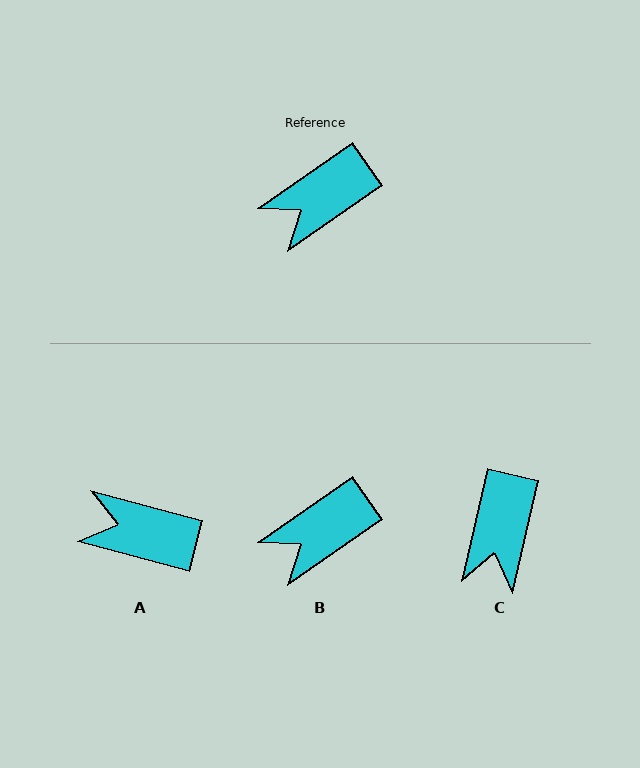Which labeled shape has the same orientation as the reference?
B.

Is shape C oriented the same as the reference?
No, it is off by about 43 degrees.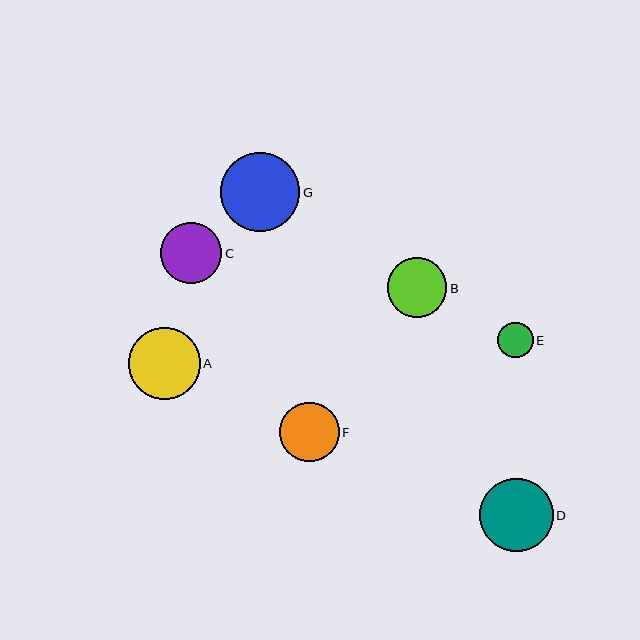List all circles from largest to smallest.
From largest to smallest: G, D, A, C, F, B, E.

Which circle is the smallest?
Circle E is the smallest with a size of approximately 36 pixels.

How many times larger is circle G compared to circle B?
Circle G is approximately 1.3 times the size of circle B.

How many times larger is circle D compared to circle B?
Circle D is approximately 1.2 times the size of circle B.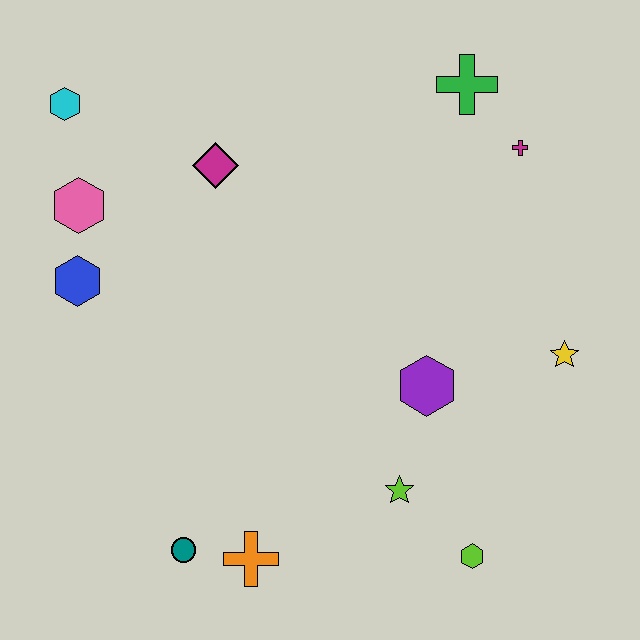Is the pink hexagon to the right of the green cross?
No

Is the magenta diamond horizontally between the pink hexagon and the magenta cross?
Yes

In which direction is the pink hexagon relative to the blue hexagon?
The pink hexagon is above the blue hexagon.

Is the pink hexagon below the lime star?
No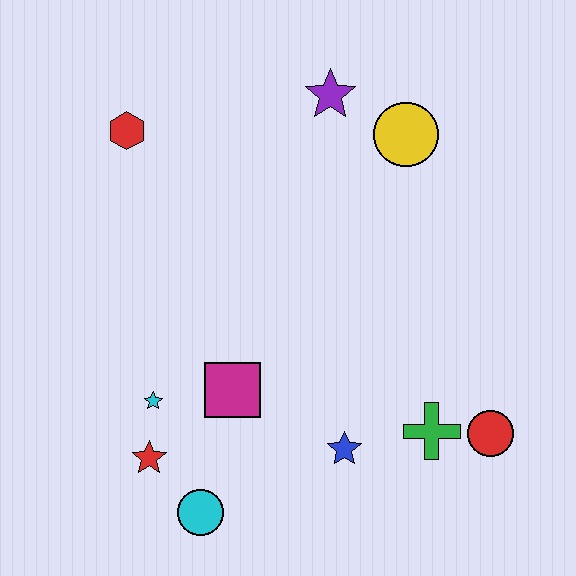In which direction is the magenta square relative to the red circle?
The magenta square is to the left of the red circle.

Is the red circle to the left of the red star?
No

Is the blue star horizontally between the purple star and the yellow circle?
Yes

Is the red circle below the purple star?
Yes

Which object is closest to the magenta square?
The cyan star is closest to the magenta square.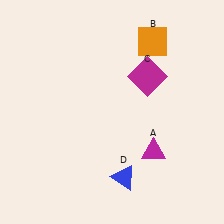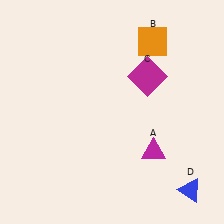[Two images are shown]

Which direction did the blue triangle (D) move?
The blue triangle (D) moved right.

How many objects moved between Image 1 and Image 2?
1 object moved between the two images.